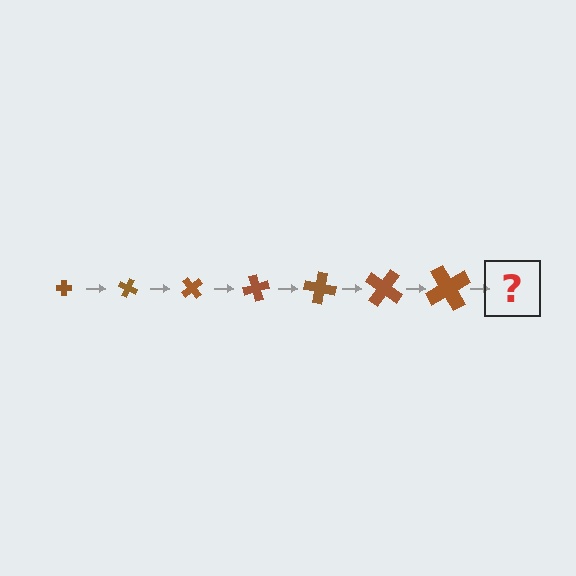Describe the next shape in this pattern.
It should be a cross, larger than the previous one and rotated 175 degrees from the start.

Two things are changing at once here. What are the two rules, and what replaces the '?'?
The two rules are that the cross grows larger each step and it rotates 25 degrees each step. The '?' should be a cross, larger than the previous one and rotated 175 degrees from the start.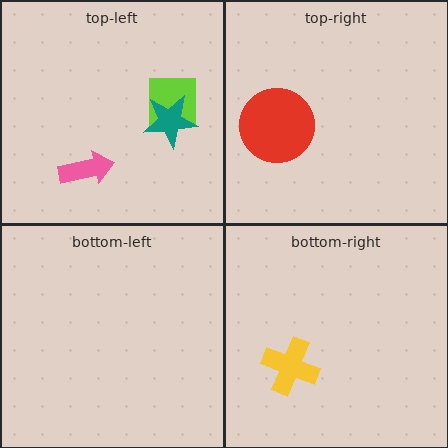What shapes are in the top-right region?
The red circle.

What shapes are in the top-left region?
The pink arrow, the lime square, the teal star.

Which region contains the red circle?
The top-right region.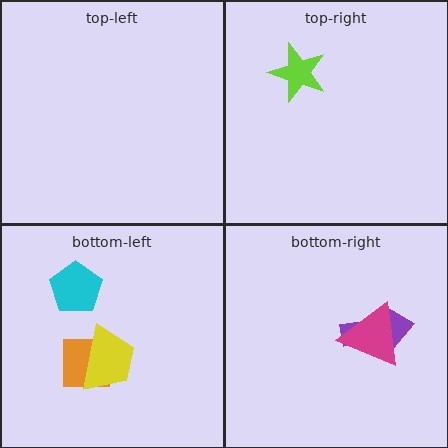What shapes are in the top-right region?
The lime star.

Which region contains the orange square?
The bottom-left region.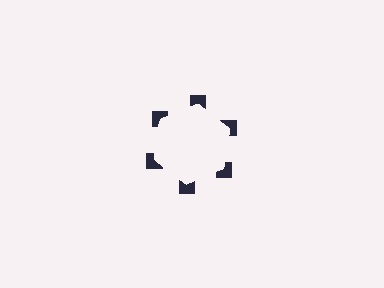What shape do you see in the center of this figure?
An illusory hexagon — its edges are inferred from the aligned wedge cuts in the notched squares, not physically drawn.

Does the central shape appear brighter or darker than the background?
It typically appears slightly brighter than the background, even though no actual brightness change is drawn.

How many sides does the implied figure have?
6 sides.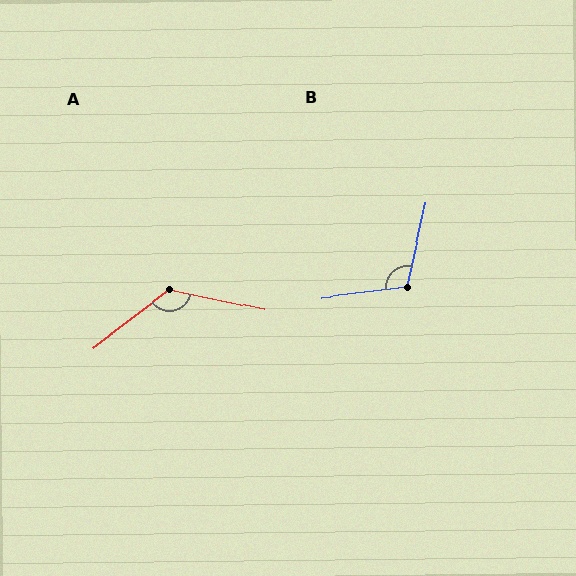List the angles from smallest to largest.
B (111°), A (130°).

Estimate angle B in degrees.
Approximately 111 degrees.